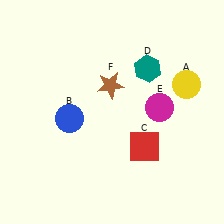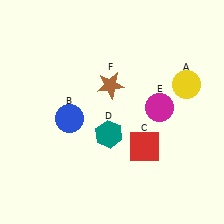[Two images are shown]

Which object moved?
The teal hexagon (D) moved down.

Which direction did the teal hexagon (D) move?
The teal hexagon (D) moved down.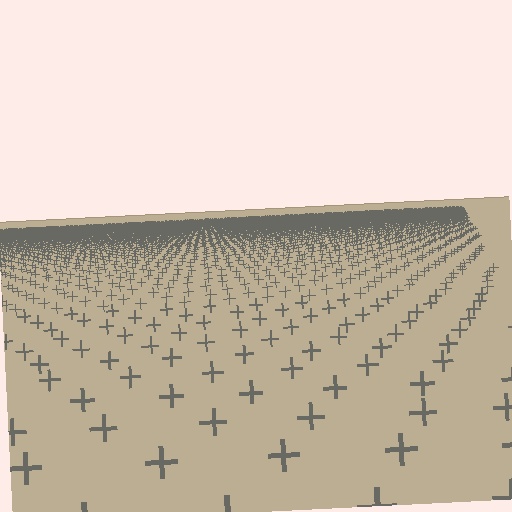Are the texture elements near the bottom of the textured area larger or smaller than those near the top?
Larger. Near the bottom, elements are closer to the viewer and appear at a bigger on-screen size.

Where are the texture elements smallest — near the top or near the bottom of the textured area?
Near the top.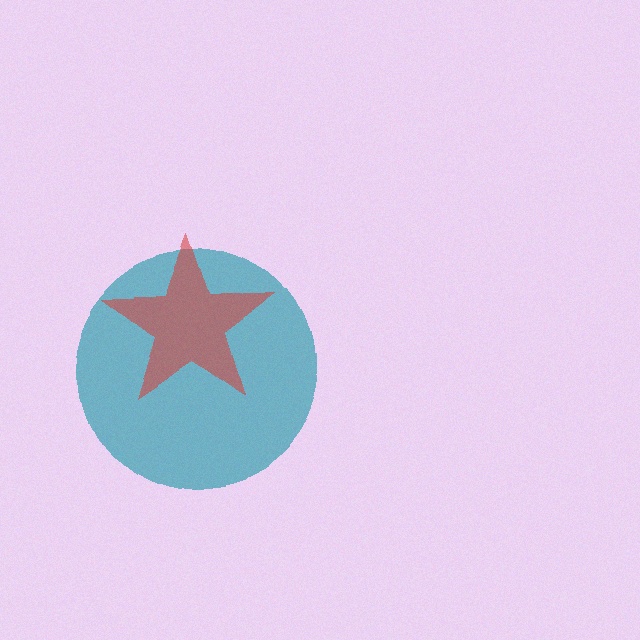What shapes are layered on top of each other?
The layered shapes are: a teal circle, a red star.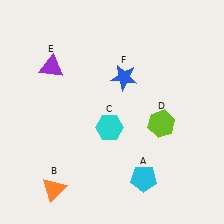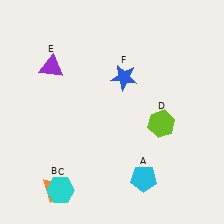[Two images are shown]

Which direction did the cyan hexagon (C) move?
The cyan hexagon (C) moved down.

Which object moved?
The cyan hexagon (C) moved down.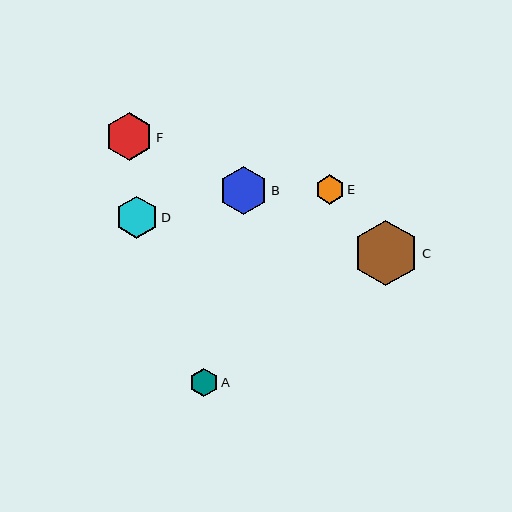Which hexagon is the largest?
Hexagon C is the largest with a size of approximately 65 pixels.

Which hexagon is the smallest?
Hexagon A is the smallest with a size of approximately 28 pixels.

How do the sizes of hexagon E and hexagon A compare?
Hexagon E and hexagon A are approximately the same size.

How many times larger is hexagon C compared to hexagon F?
Hexagon C is approximately 1.4 times the size of hexagon F.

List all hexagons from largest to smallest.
From largest to smallest: C, B, F, D, E, A.